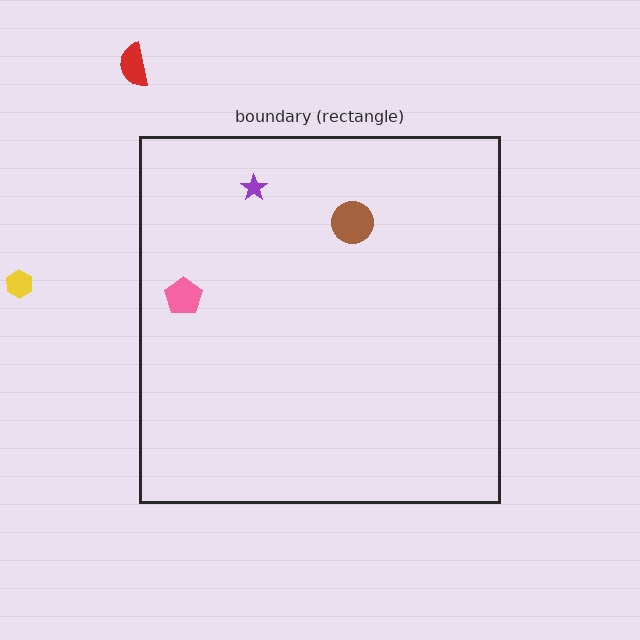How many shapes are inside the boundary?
3 inside, 2 outside.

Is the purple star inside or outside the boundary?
Inside.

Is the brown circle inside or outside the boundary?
Inside.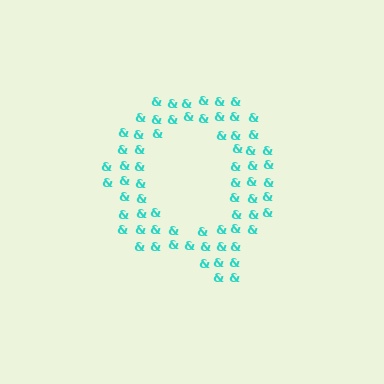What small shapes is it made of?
It is made of small ampersands.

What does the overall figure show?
The overall figure shows the letter Q.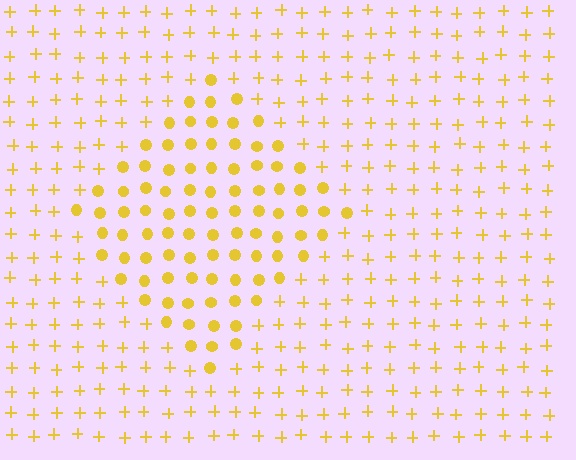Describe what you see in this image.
The image is filled with small yellow elements arranged in a uniform grid. A diamond-shaped region contains circles, while the surrounding area contains plus signs. The boundary is defined purely by the change in element shape.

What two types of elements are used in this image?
The image uses circles inside the diamond region and plus signs outside it.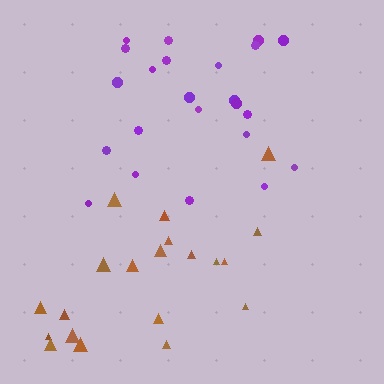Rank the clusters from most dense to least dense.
purple, brown.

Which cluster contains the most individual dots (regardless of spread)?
Purple (23).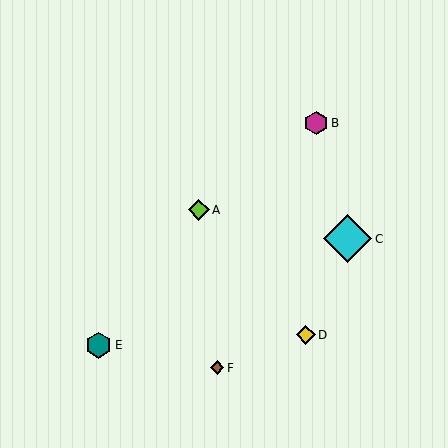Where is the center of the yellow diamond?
The center of the yellow diamond is at (306, 335).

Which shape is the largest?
The cyan diamond (labeled C) is the largest.